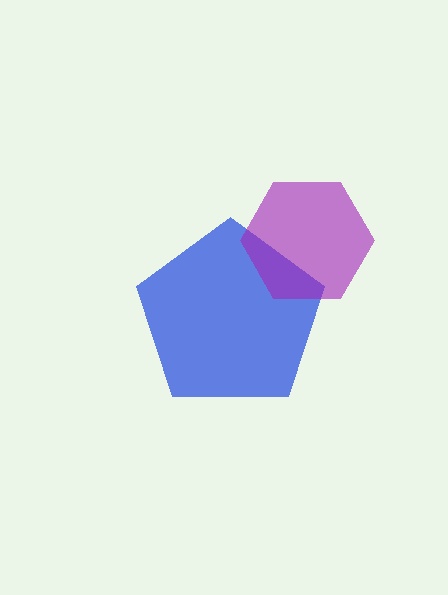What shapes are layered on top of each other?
The layered shapes are: a blue pentagon, a purple hexagon.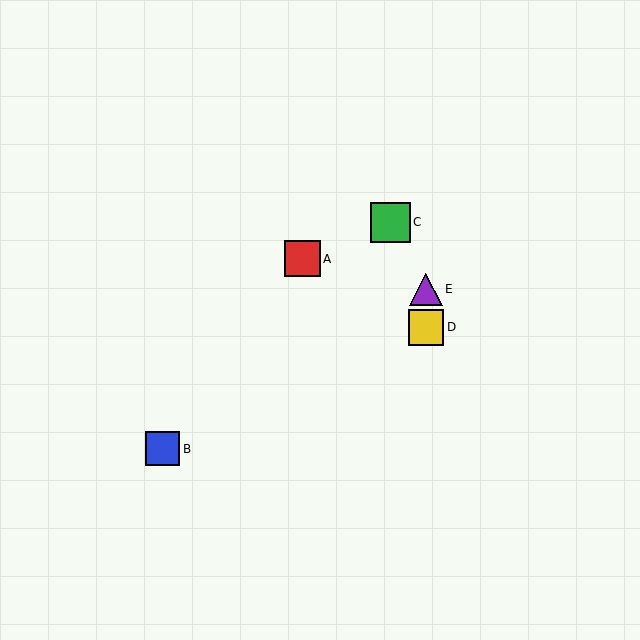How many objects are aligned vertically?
2 objects (D, E) are aligned vertically.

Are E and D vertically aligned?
Yes, both are at x≈426.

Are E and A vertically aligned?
No, E is at x≈426 and A is at x≈303.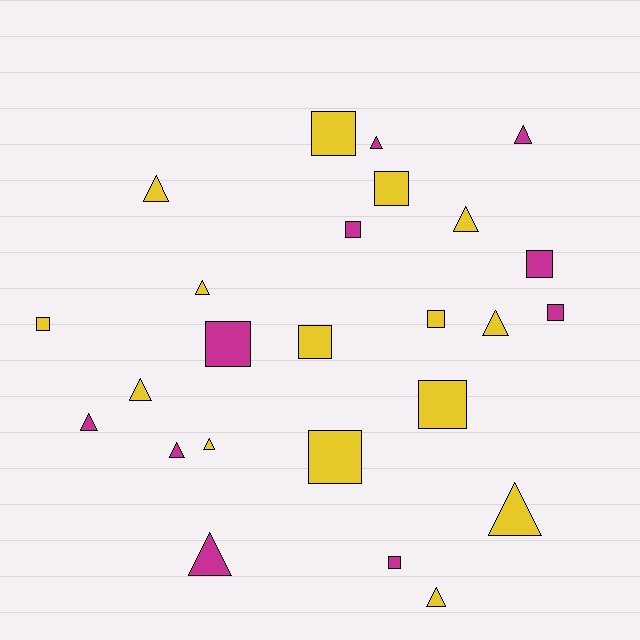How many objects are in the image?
There are 25 objects.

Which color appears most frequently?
Yellow, with 15 objects.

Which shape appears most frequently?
Triangle, with 13 objects.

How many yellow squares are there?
There are 7 yellow squares.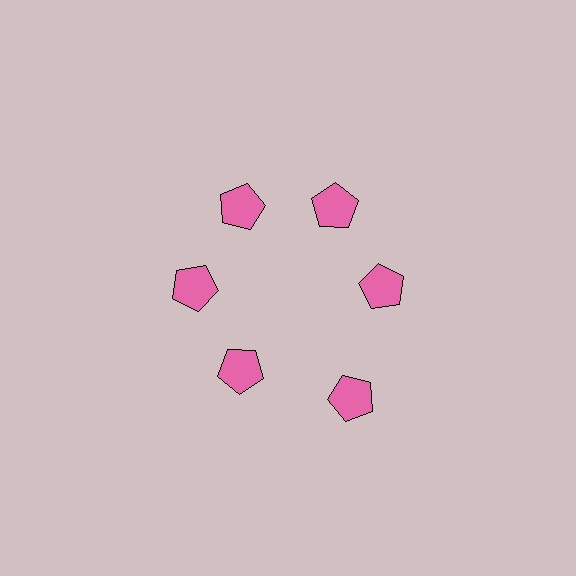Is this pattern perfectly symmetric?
No. The 6 pink pentagons are arranged in a ring, but one element near the 5 o'clock position is pushed outward from the center, breaking the 6-fold rotational symmetry.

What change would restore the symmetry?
The symmetry would be restored by moving it inward, back onto the ring so that all 6 pentagons sit at equal angles and equal distance from the center.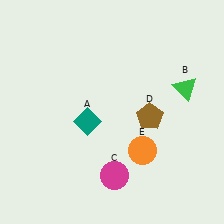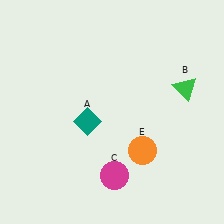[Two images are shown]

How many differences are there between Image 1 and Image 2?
There is 1 difference between the two images.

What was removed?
The brown pentagon (D) was removed in Image 2.